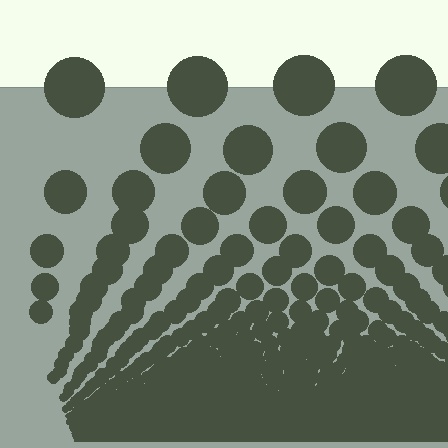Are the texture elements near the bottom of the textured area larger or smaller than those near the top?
Smaller. The gradient is inverted — elements near the bottom are smaller and denser.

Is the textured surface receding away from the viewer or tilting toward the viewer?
The surface appears to tilt toward the viewer. Texture elements get larger and sparser toward the top.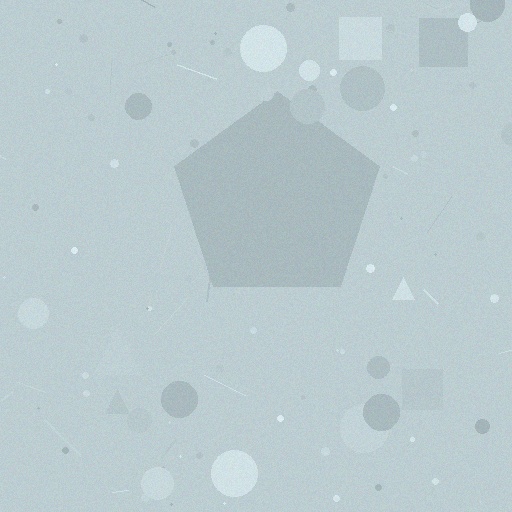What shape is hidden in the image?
A pentagon is hidden in the image.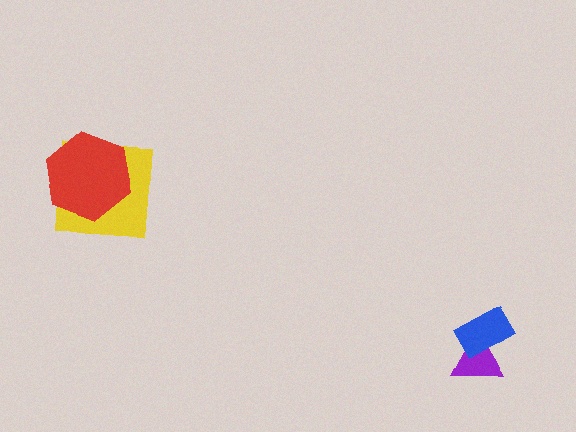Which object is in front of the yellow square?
The red hexagon is in front of the yellow square.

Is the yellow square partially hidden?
Yes, it is partially covered by another shape.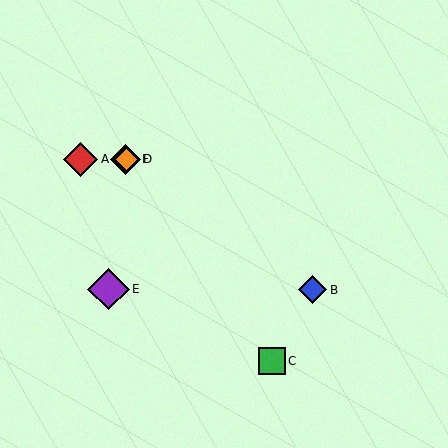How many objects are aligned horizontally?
3 objects (A, D, F) are aligned horizontally.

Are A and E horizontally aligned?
No, A is at y≈159 and E is at y≈289.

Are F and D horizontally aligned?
Yes, both are at y≈159.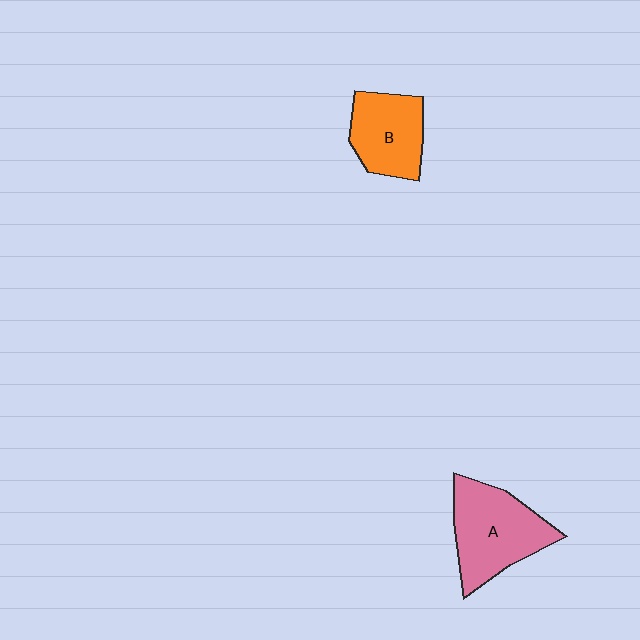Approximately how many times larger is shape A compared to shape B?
Approximately 1.3 times.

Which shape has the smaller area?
Shape B (orange).